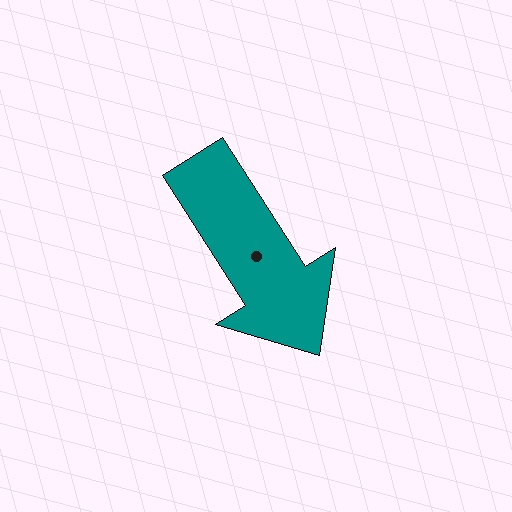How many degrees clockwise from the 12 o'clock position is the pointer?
Approximately 147 degrees.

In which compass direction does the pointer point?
Southeast.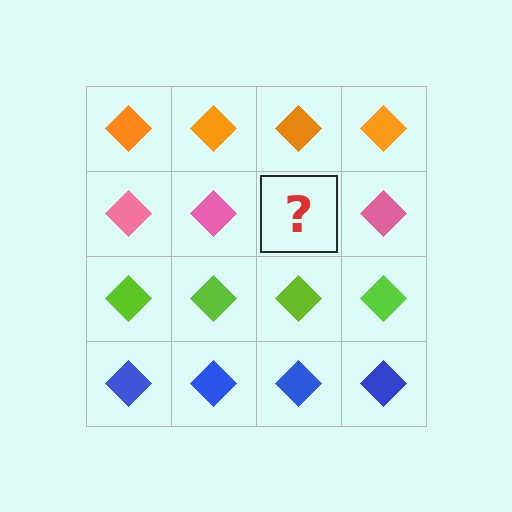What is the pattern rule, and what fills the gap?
The rule is that each row has a consistent color. The gap should be filled with a pink diamond.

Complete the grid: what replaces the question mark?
The question mark should be replaced with a pink diamond.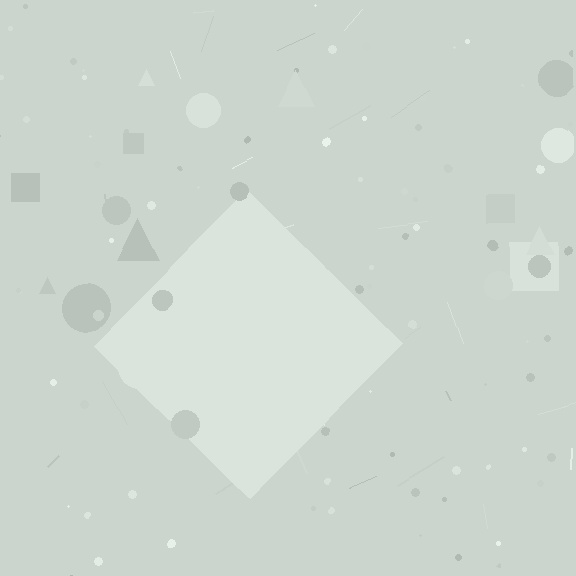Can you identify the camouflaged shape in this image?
The camouflaged shape is a diamond.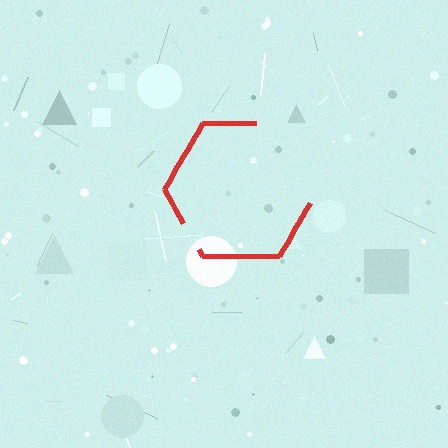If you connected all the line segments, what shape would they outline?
They would outline a hexagon.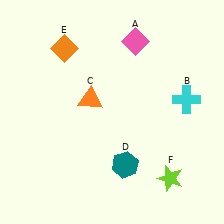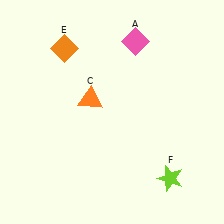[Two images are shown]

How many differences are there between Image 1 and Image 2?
There are 2 differences between the two images.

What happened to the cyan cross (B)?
The cyan cross (B) was removed in Image 2. It was in the top-right area of Image 1.